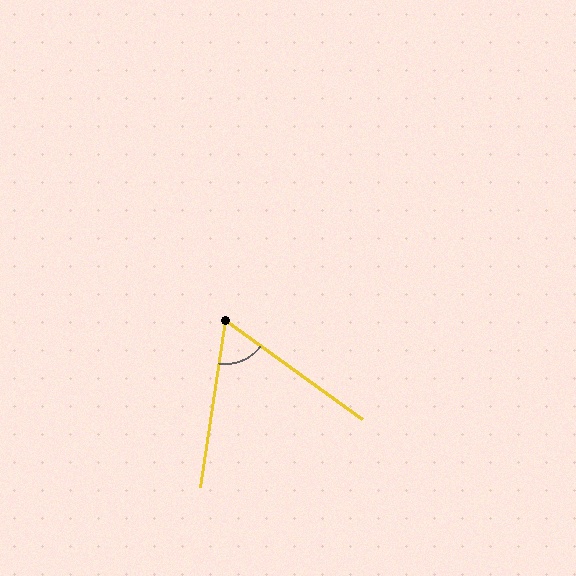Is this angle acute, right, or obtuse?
It is acute.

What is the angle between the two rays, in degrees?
Approximately 63 degrees.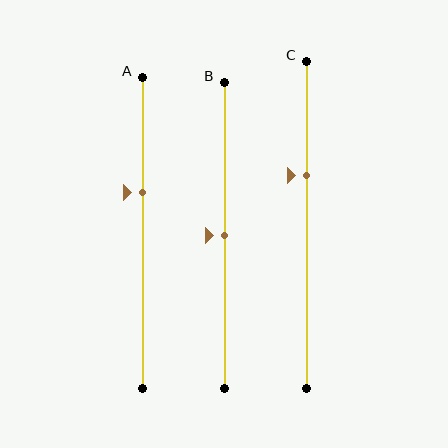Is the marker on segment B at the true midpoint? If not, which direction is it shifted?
Yes, the marker on segment B is at the true midpoint.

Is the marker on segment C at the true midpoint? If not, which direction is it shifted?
No, the marker on segment C is shifted upward by about 15% of the segment length.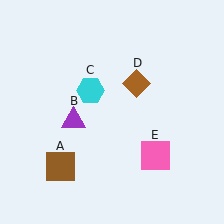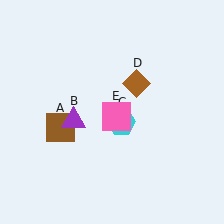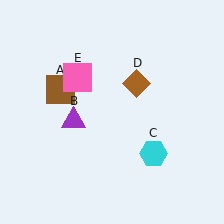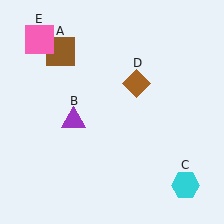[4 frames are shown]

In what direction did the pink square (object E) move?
The pink square (object E) moved up and to the left.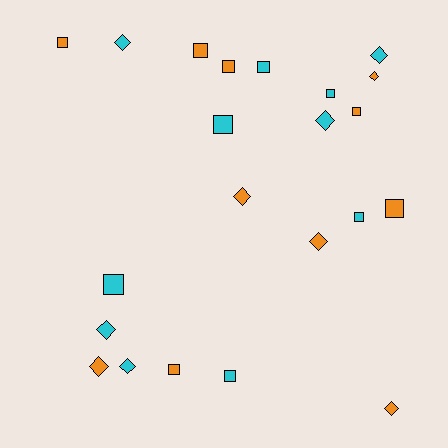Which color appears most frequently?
Cyan, with 11 objects.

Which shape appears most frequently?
Square, with 12 objects.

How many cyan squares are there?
There are 6 cyan squares.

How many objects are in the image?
There are 22 objects.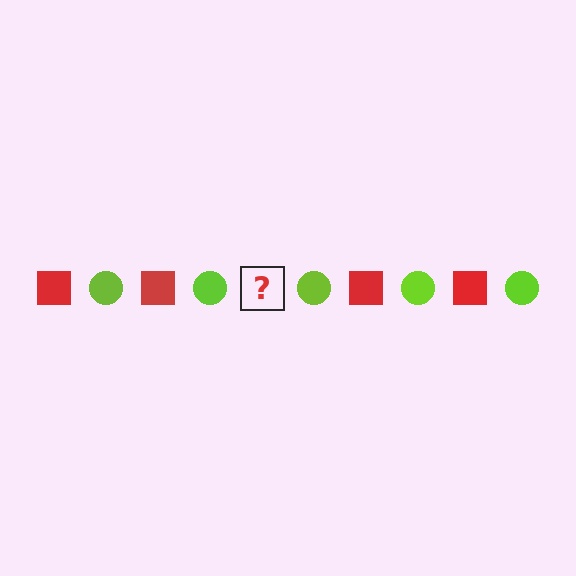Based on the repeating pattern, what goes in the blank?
The blank should be a red square.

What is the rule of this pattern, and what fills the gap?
The rule is that the pattern alternates between red square and lime circle. The gap should be filled with a red square.